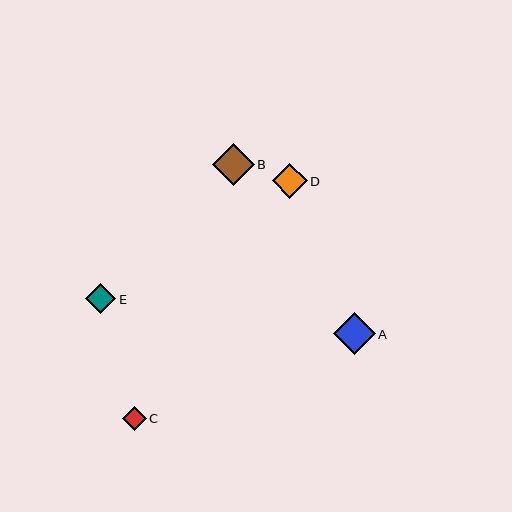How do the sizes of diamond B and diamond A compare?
Diamond B and diamond A are approximately the same size.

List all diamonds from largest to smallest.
From largest to smallest: B, A, D, E, C.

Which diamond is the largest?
Diamond B is the largest with a size of approximately 42 pixels.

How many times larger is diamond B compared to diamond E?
Diamond B is approximately 1.4 times the size of diamond E.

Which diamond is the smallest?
Diamond C is the smallest with a size of approximately 23 pixels.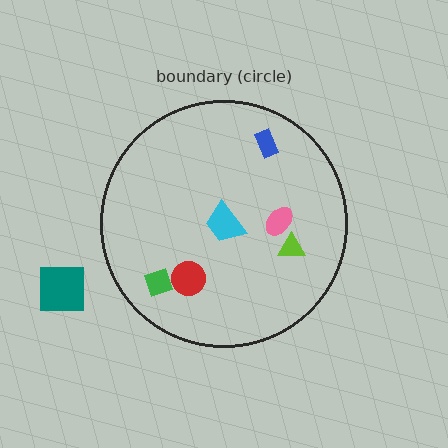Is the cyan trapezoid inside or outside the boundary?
Inside.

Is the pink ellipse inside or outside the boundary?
Inside.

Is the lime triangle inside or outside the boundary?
Inside.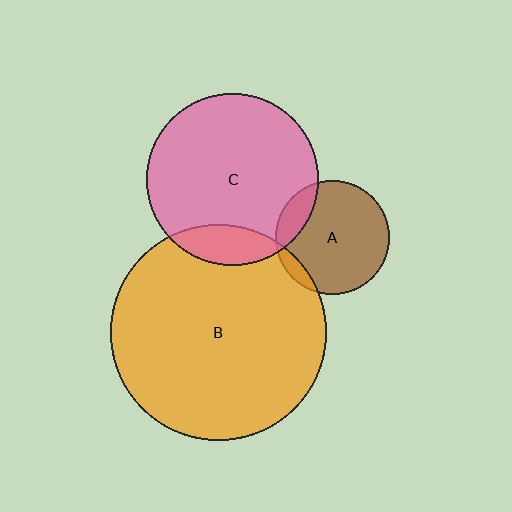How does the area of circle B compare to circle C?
Approximately 1.6 times.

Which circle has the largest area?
Circle B (orange).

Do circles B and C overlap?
Yes.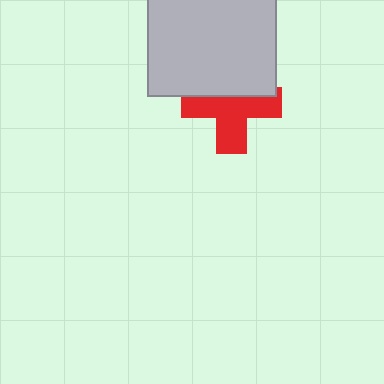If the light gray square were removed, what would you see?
You would see the complete red cross.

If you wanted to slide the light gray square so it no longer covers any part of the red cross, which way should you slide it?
Slide it up — that is the most direct way to separate the two shapes.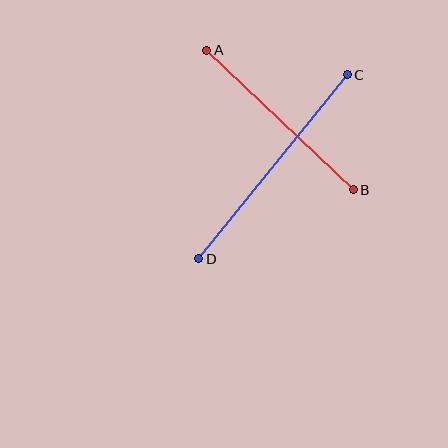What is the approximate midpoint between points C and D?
The midpoint is at approximately (273, 167) pixels.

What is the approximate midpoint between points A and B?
The midpoint is at approximately (280, 120) pixels.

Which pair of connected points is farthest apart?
Points C and D are farthest apart.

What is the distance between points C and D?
The distance is approximately 237 pixels.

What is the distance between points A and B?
The distance is approximately 202 pixels.